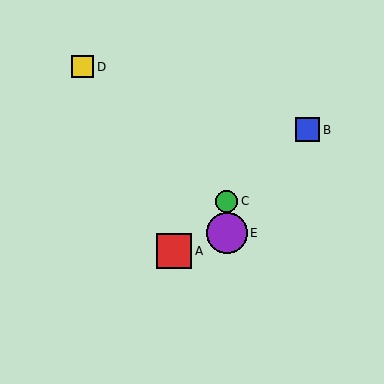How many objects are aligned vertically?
2 objects (C, E) are aligned vertically.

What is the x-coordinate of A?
Object A is at x≈174.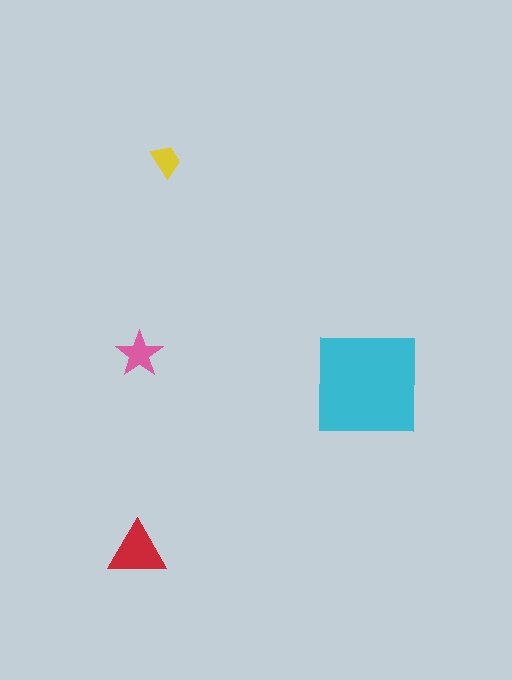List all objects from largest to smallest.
The cyan square, the red triangle, the pink star, the yellow trapezoid.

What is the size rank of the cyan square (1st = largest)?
1st.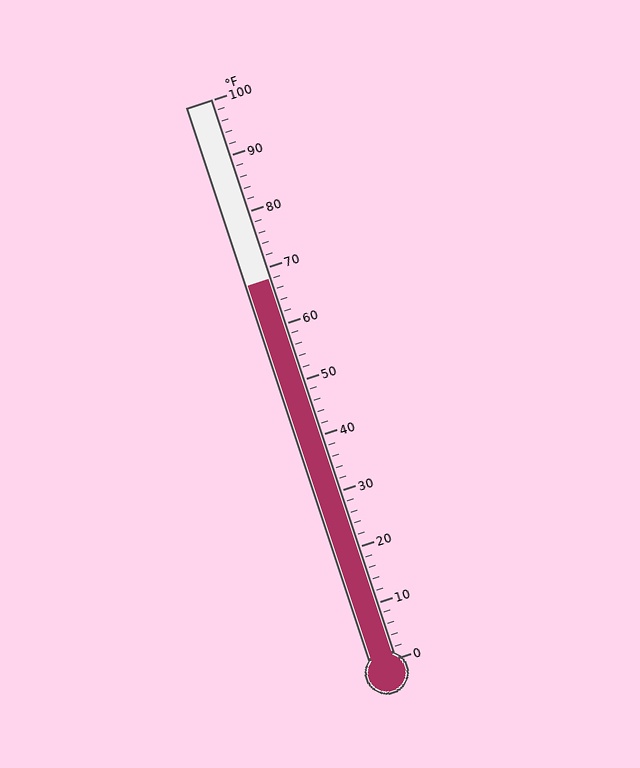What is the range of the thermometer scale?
The thermometer scale ranges from 0°F to 100°F.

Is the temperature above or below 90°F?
The temperature is below 90°F.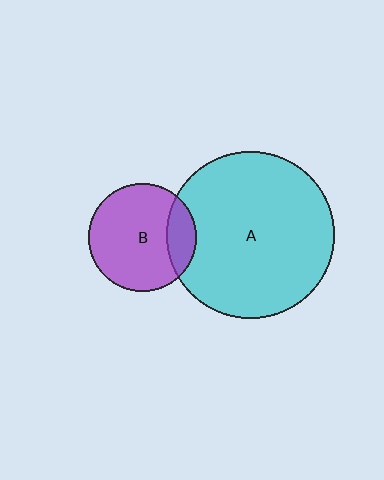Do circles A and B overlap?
Yes.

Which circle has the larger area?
Circle A (cyan).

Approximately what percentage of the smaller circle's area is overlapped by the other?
Approximately 20%.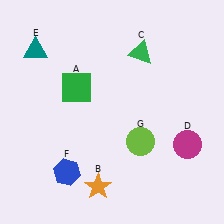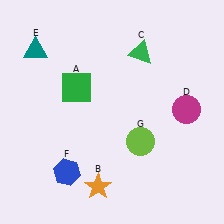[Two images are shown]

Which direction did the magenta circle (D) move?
The magenta circle (D) moved up.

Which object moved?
The magenta circle (D) moved up.